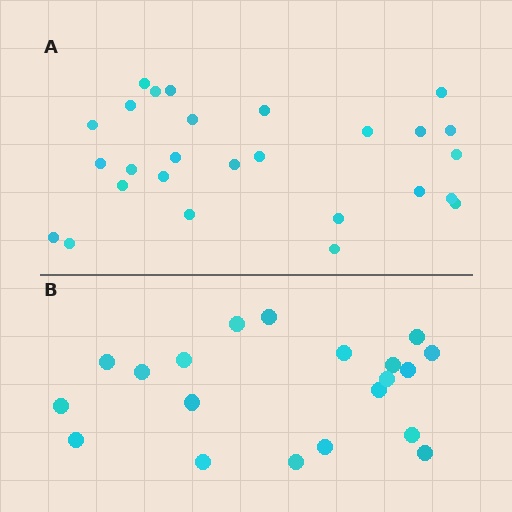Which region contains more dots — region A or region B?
Region A (the top region) has more dots.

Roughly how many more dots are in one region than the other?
Region A has roughly 8 or so more dots than region B.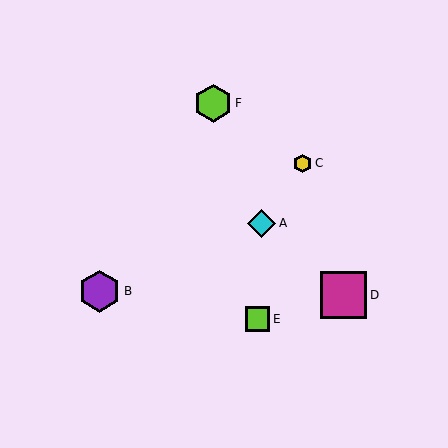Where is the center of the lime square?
The center of the lime square is at (257, 319).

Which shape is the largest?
The magenta square (labeled D) is the largest.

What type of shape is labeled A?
Shape A is a cyan diamond.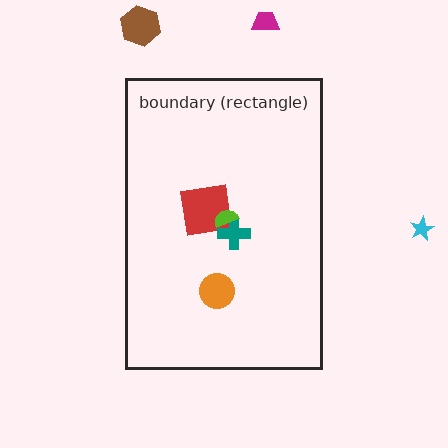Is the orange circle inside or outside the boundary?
Inside.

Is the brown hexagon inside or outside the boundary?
Outside.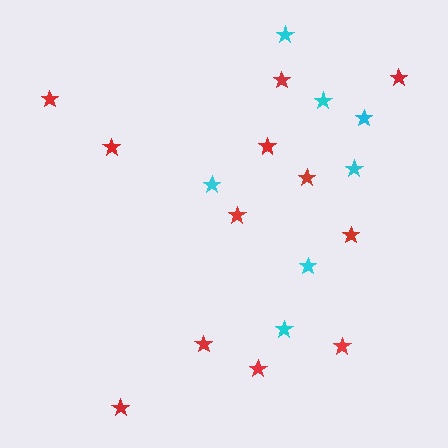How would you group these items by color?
There are 2 groups: one group of red stars (12) and one group of cyan stars (7).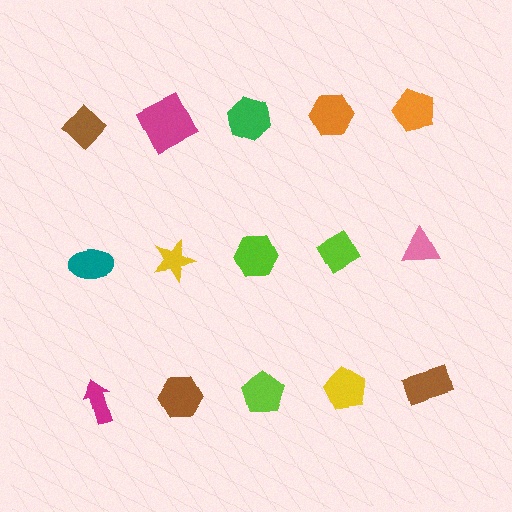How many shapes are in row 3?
5 shapes.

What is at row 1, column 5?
An orange pentagon.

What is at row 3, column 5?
A brown rectangle.